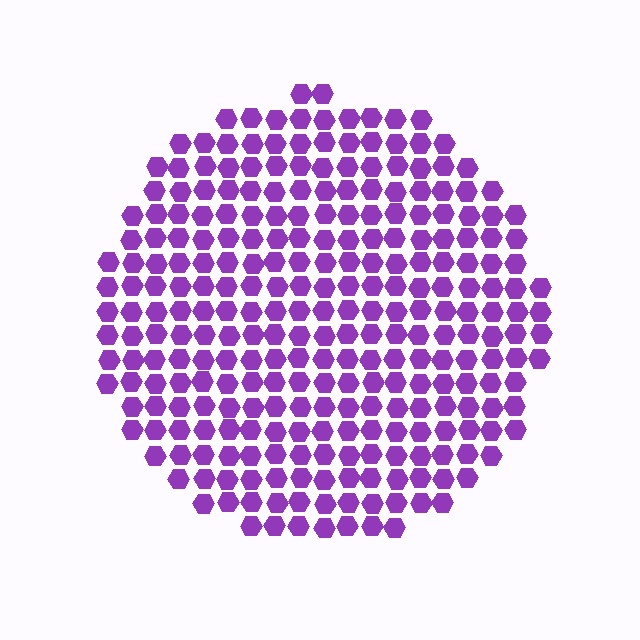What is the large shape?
The large shape is a circle.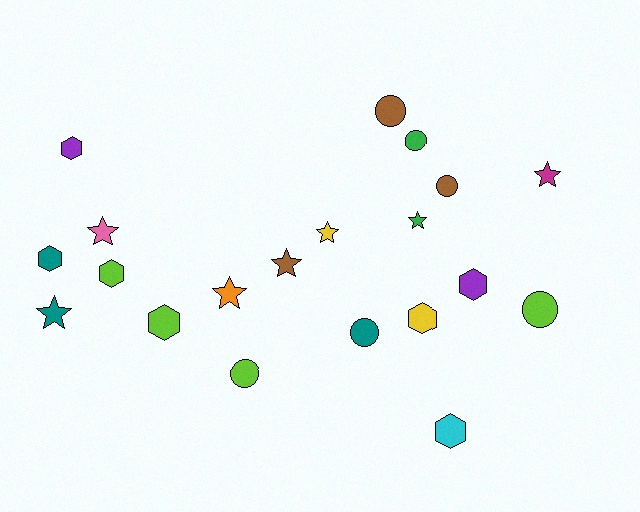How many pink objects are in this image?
There is 1 pink object.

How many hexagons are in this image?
There are 7 hexagons.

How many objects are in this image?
There are 20 objects.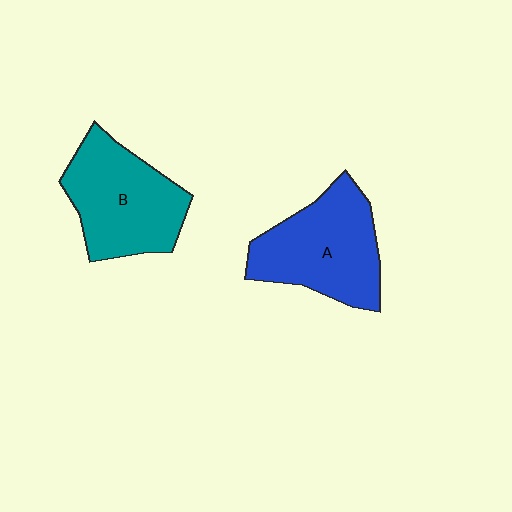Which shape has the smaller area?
Shape B (teal).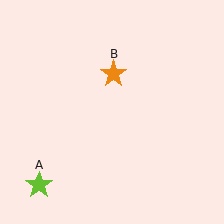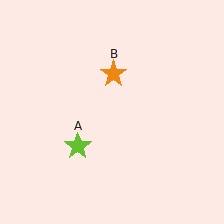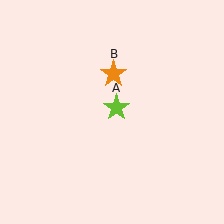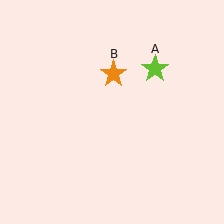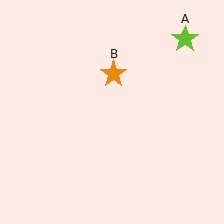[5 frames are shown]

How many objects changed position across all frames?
1 object changed position: lime star (object A).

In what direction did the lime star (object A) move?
The lime star (object A) moved up and to the right.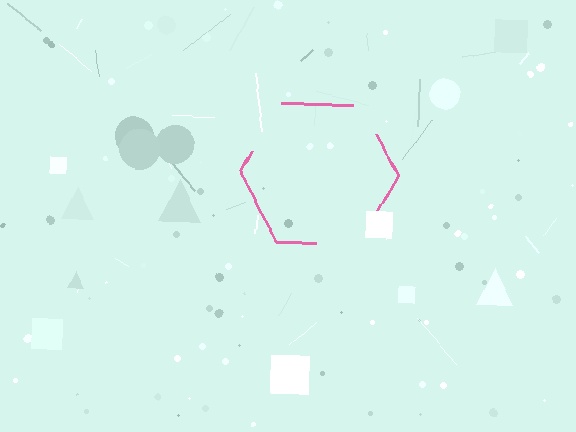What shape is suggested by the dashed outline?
The dashed outline suggests a hexagon.